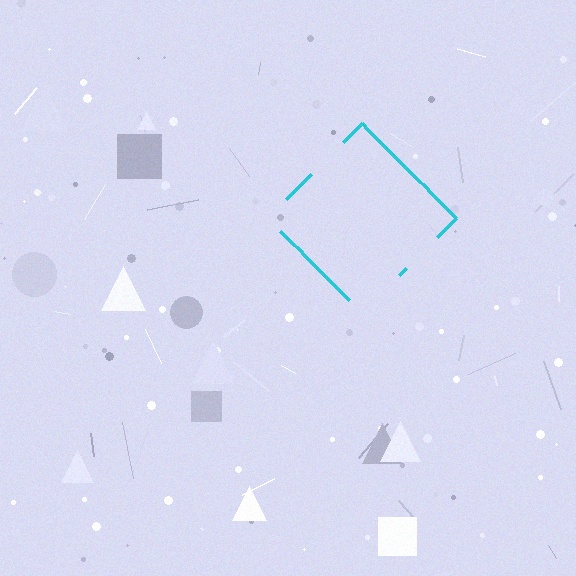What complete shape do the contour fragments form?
The contour fragments form a diamond.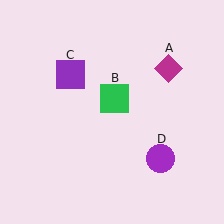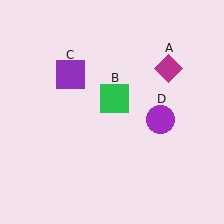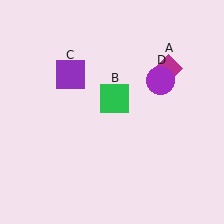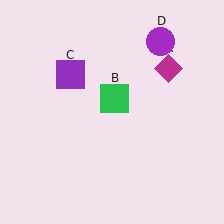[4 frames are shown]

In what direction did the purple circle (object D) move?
The purple circle (object D) moved up.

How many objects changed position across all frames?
1 object changed position: purple circle (object D).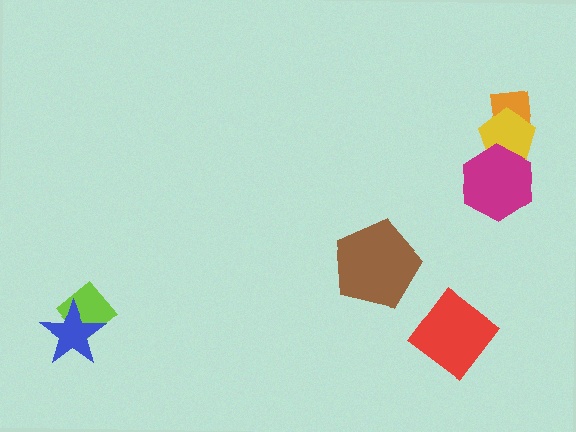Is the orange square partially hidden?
Yes, it is partially covered by another shape.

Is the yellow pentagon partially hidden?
Yes, it is partially covered by another shape.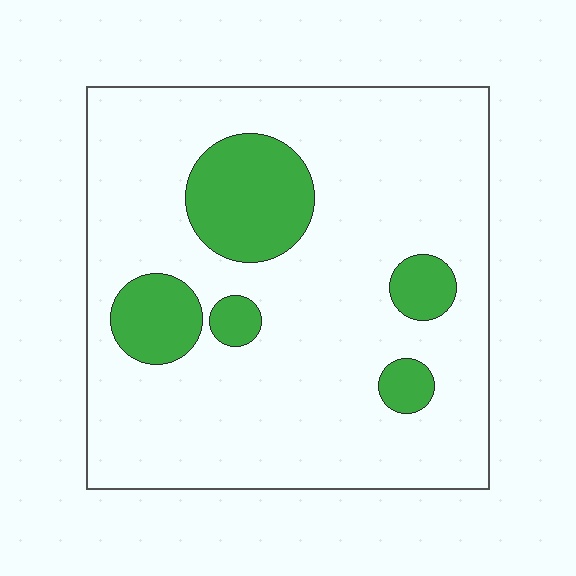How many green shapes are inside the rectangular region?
5.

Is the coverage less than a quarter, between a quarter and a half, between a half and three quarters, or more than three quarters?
Less than a quarter.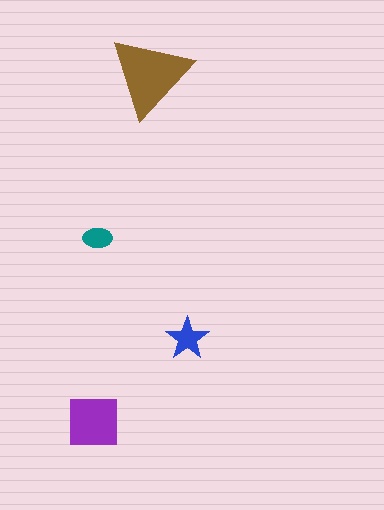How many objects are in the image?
There are 4 objects in the image.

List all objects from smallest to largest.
The teal ellipse, the blue star, the purple square, the brown triangle.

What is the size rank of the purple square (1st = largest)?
2nd.